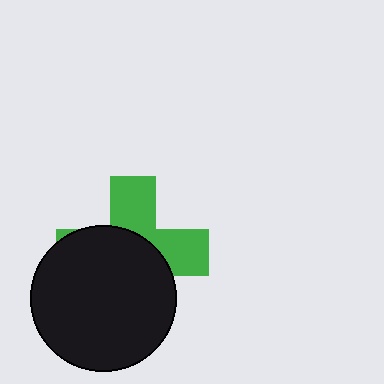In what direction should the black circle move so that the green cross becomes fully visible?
The black circle should move down. That is the shortest direction to clear the overlap and leave the green cross fully visible.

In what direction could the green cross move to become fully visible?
The green cross could move up. That would shift it out from behind the black circle entirely.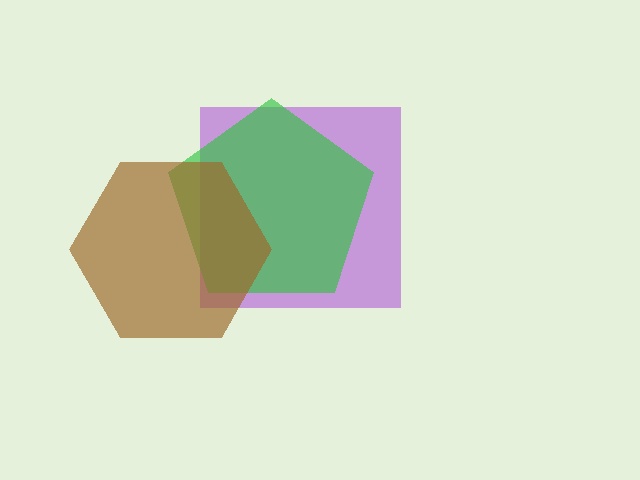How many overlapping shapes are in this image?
There are 3 overlapping shapes in the image.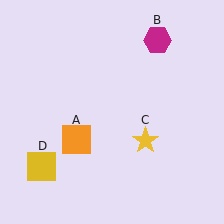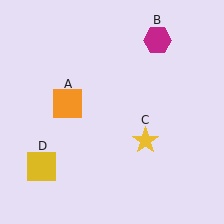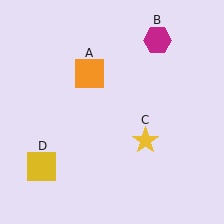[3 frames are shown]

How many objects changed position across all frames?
1 object changed position: orange square (object A).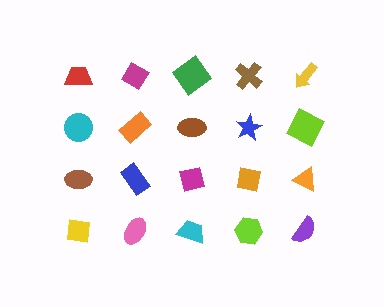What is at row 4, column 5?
A purple semicircle.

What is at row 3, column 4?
An orange square.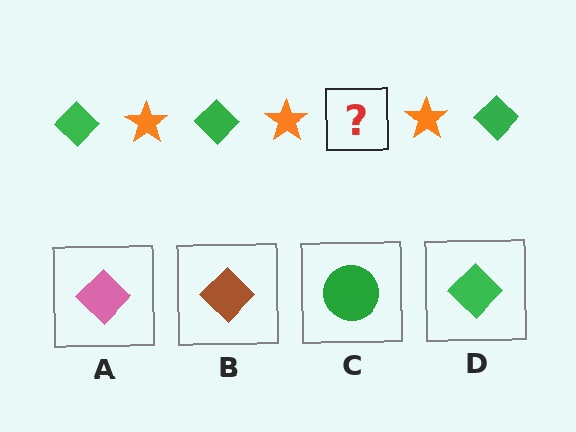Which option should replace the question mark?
Option D.